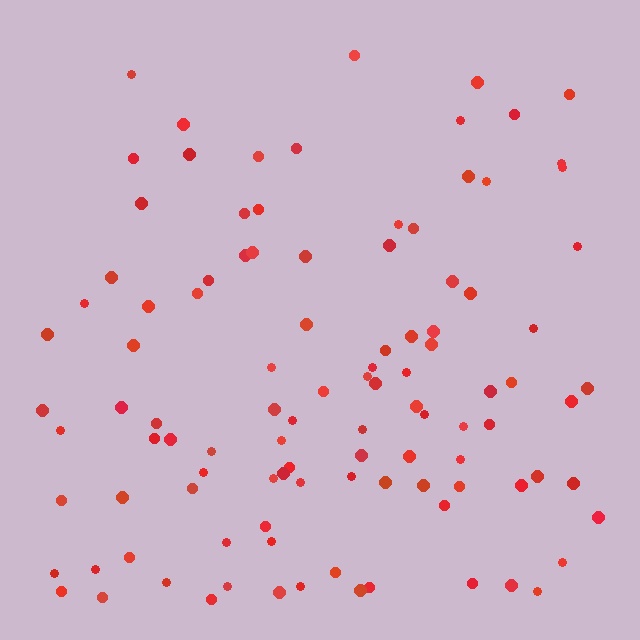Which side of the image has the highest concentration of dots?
The bottom.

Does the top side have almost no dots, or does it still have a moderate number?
Still a moderate number, just noticeably fewer than the bottom.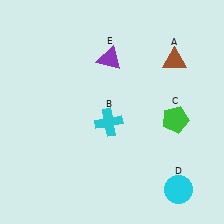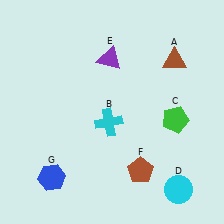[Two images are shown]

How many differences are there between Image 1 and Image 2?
There are 2 differences between the two images.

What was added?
A brown pentagon (F), a blue hexagon (G) were added in Image 2.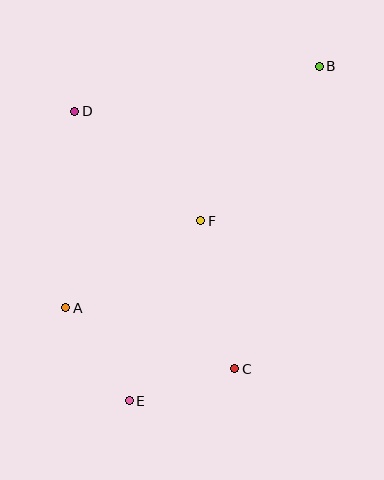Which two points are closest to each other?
Points C and E are closest to each other.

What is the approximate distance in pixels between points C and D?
The distance between C and D is approximately 303 pixels.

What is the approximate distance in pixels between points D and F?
The distance between D and F is approximately 167 pixels.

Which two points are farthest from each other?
Points B and E are farthest from each other.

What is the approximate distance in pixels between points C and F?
The distance between C and F is approximately 152 pixels.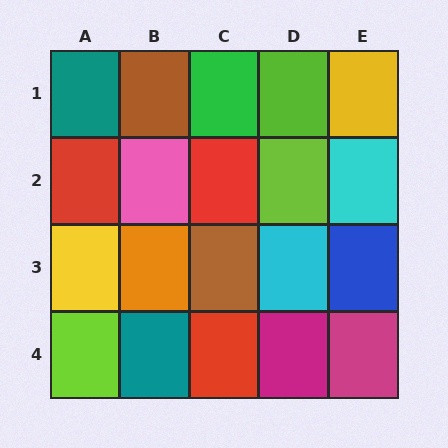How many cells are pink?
1 cell is pink.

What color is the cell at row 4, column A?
Lime.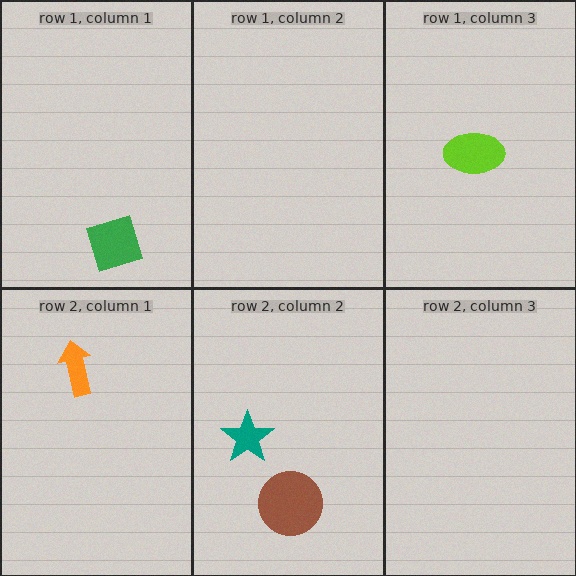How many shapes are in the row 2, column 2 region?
2.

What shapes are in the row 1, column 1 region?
The green diamond.